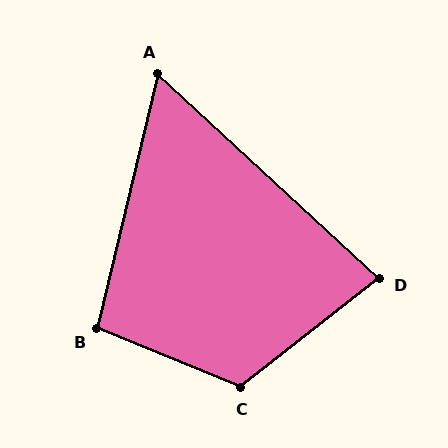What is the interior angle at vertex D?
Approximately 81 degrees (acute).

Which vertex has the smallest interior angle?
A, at approximately 61 degrees.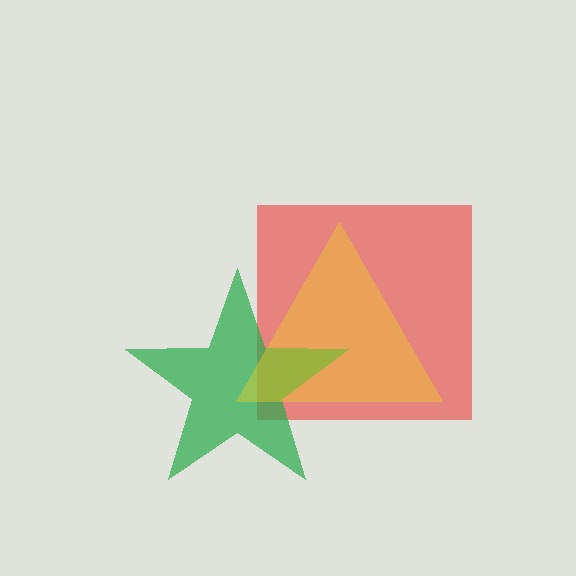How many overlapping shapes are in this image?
There are 3 overlapping shapes in the image.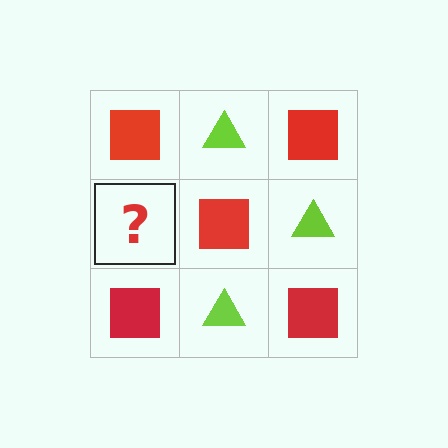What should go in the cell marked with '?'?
The missing cell should contain a lime triangle.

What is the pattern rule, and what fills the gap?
The rule is that it alternates red square and lime triangle in a checkerboard pattern. The gap should be filled with a lime triangle.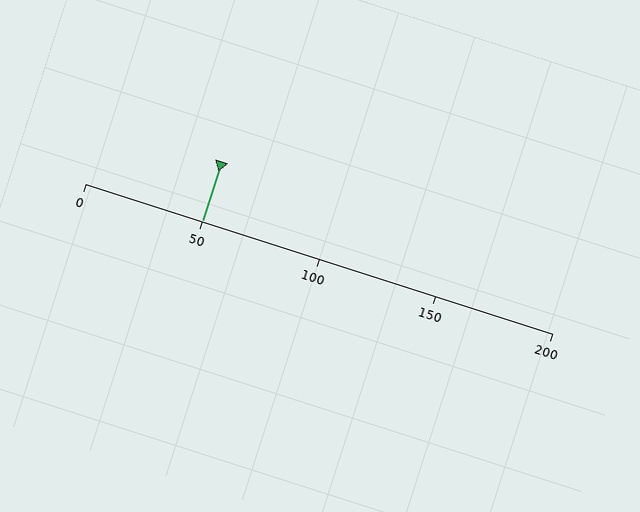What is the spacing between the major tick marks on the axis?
The major ticks are spaced 50 apart.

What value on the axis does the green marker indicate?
The marker indicates approximately 50.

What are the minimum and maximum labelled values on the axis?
The axis runs from 0 to 200.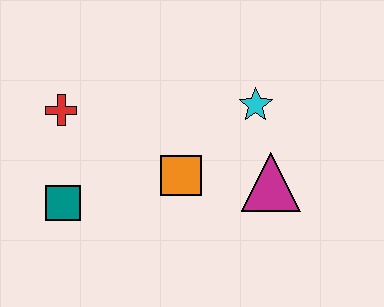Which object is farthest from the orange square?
The red cross is farthest from the orange square.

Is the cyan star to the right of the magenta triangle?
No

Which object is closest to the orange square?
The magenta triangle is closest to the orange square.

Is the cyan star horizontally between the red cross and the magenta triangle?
Yes